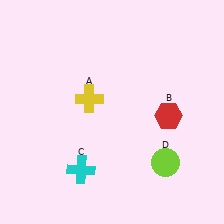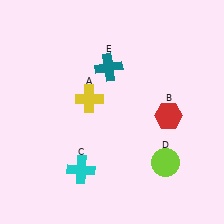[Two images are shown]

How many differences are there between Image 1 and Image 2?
There is 1 difference between the two images.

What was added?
A teal cross (E) was added in Image 2.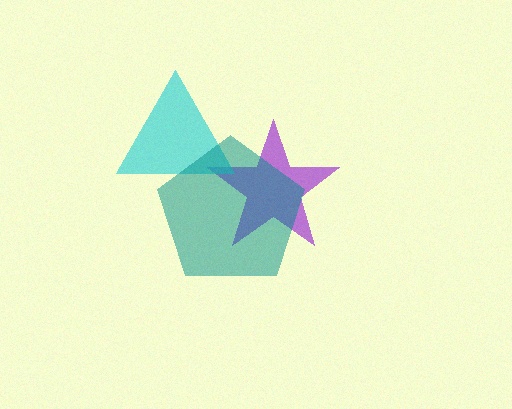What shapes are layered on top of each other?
The layered shapes are: a purple star, a cyan triangle, a teal pentagon.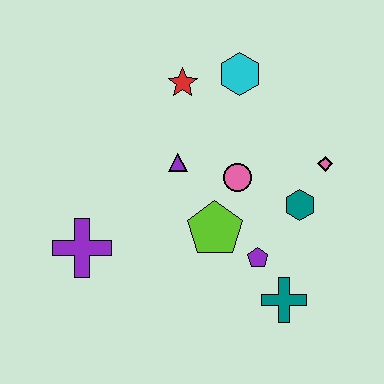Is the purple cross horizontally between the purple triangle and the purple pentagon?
No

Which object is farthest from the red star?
The teal cross is farthest from the red star.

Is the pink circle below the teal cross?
No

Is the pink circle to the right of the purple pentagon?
No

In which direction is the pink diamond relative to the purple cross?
The pink diamond is to the right of the purple cross.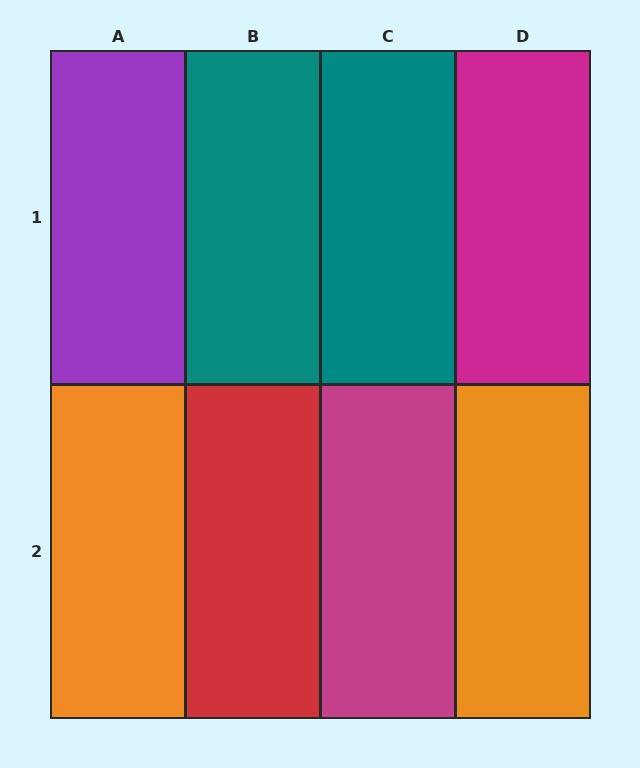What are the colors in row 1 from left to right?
Purple, teal, teal, magenta.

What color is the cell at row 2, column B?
Red.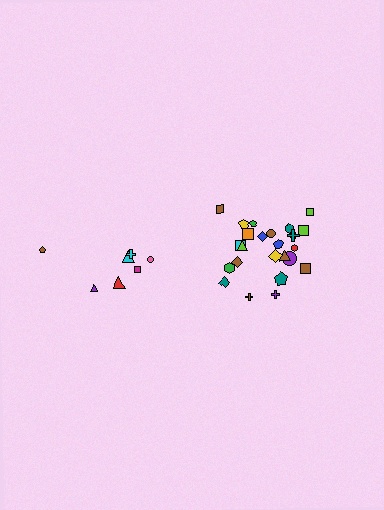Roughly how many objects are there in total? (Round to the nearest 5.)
Roughly 30 objects in total.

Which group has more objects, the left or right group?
The right group.